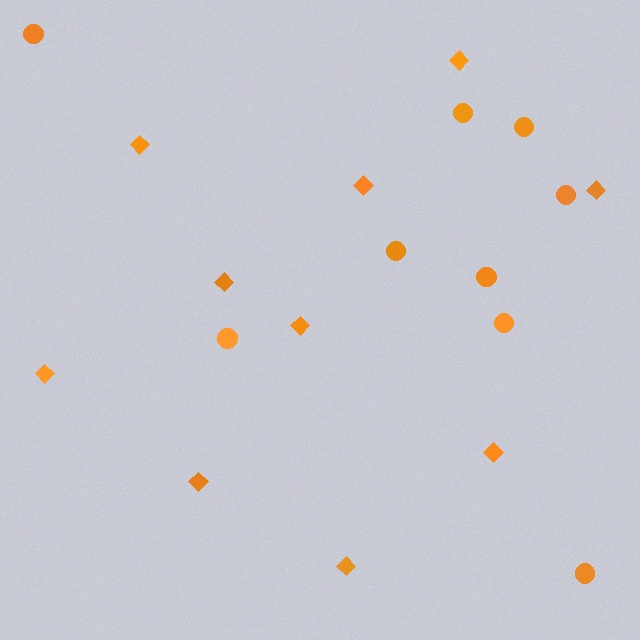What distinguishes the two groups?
There are 2 groups: one group of circles (9) and one group of diamonds (10).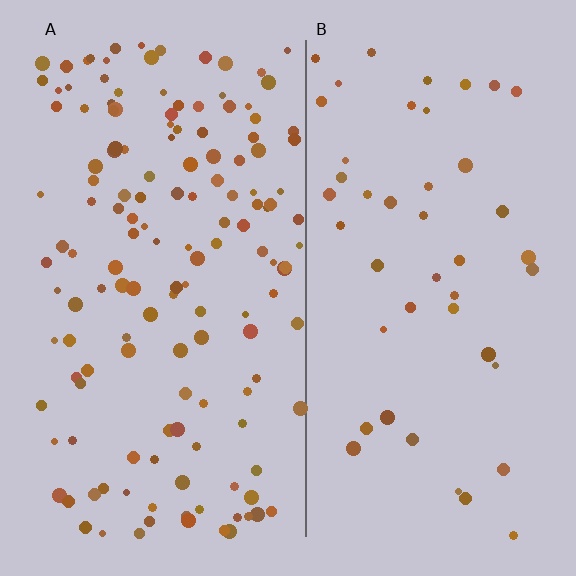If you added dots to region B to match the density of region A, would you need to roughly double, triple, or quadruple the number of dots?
Approximately triple.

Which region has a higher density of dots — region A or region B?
A (the left).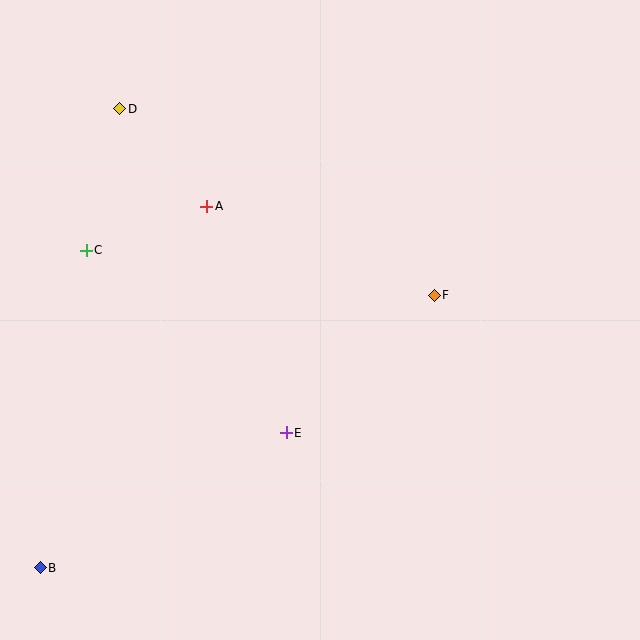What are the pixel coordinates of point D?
Point D is at (120, 109).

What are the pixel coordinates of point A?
Point A is at (207, 206).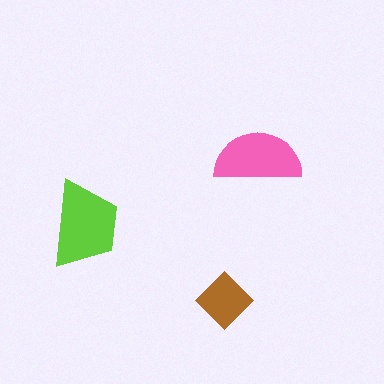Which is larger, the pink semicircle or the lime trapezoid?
The lime trapezoid.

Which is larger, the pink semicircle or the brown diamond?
The pink semicircle.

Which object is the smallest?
The brown diamond.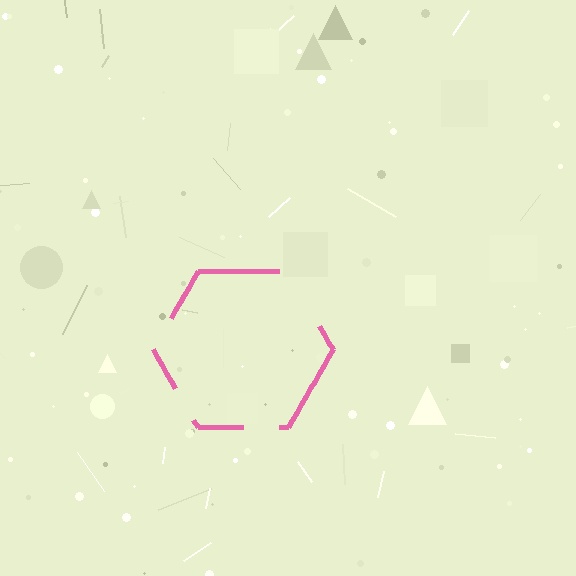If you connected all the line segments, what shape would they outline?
They would outline a hexagon.